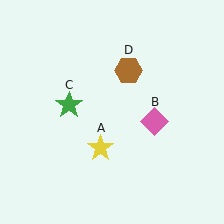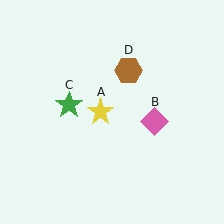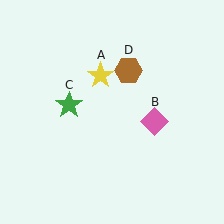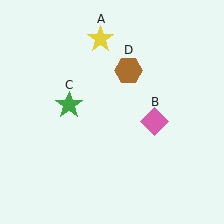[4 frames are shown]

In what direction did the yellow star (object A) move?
The yellow star (object A) moved up.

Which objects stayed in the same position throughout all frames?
Pink diamond (object B) and green star (object C) and brown hexagon (object D) remained stationary.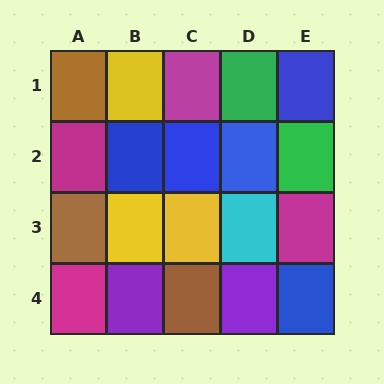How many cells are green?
2 cells are green.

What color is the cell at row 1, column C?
Magenta.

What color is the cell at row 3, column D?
Cyan.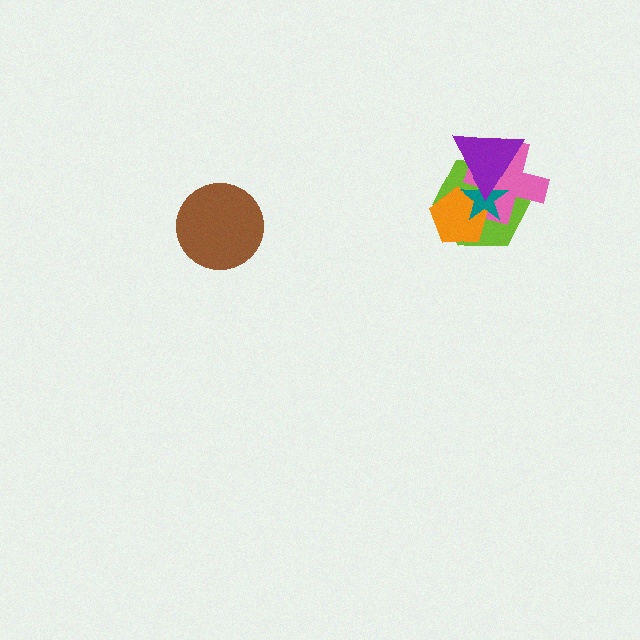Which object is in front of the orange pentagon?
The teal star is in front of the orange pentagon.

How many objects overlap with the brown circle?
0 objects overlap with the brown circle.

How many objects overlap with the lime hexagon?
4 objects overlap with the lime hexagon.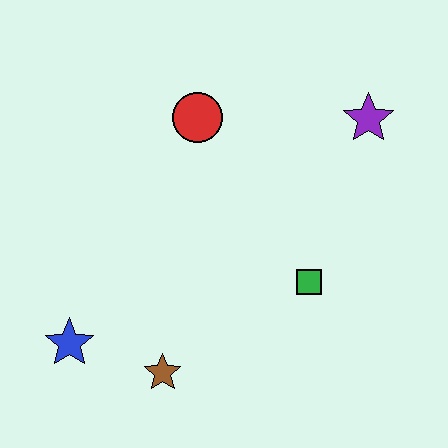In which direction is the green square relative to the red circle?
The green square is below the red circle.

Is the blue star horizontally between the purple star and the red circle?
No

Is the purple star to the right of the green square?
Yes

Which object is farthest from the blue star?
The purple star is farthest from the blue star.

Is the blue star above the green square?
No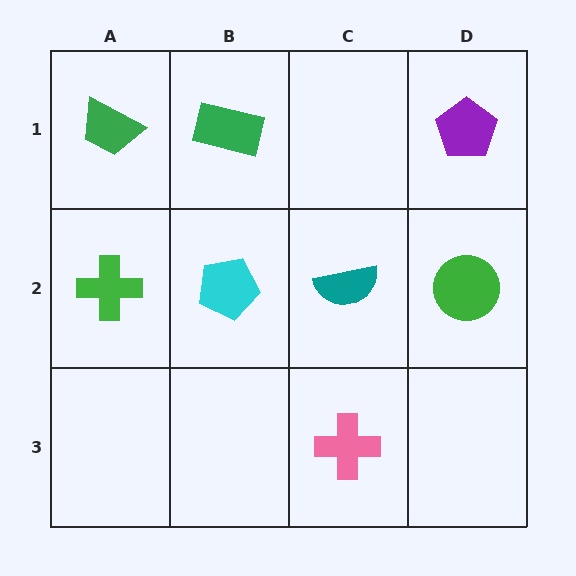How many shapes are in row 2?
4 shapes.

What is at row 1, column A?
A green trapezoid.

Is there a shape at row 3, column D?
No, that cell is empty.